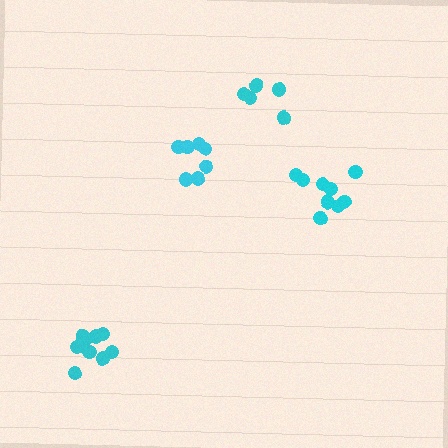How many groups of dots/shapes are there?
There are 4 groups.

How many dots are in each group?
Group 1: 5 dots, Group 2: 9 dots, Group 3: 7 dots, Group 4: 10 dots (31 total).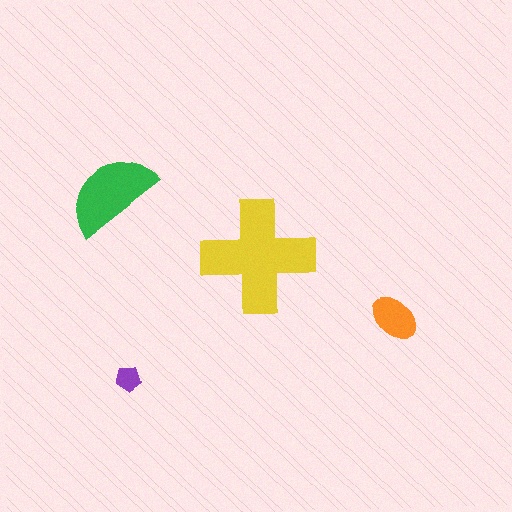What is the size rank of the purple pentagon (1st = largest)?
4th.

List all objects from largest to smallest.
The yellow cross, the green semicircle, the orange ellipse, the purple pentagon.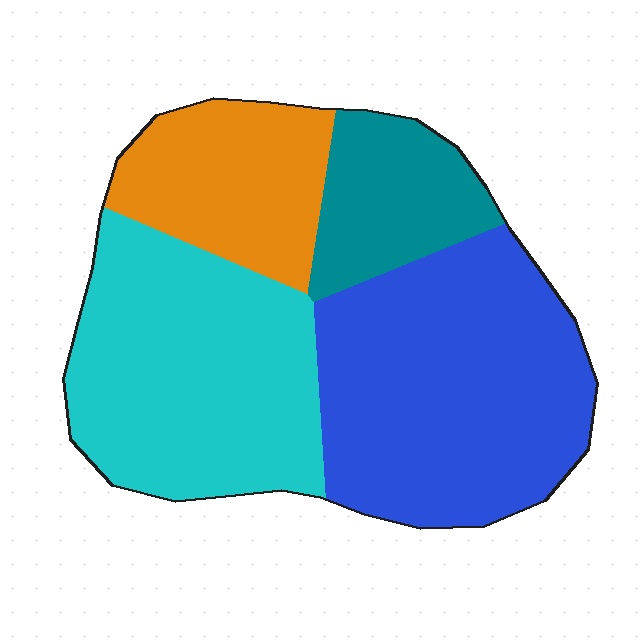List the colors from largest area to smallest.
From largest to smallest: blue, cyan, orange, teal.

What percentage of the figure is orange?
Orange covers 17% of the figure.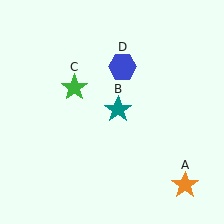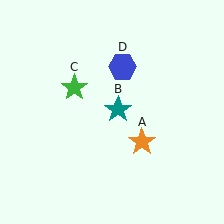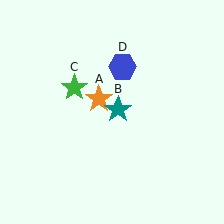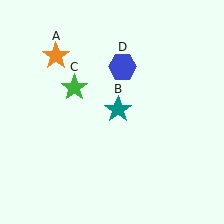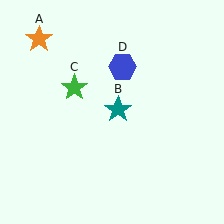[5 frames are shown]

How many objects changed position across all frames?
1 object changed position: orange star (object A).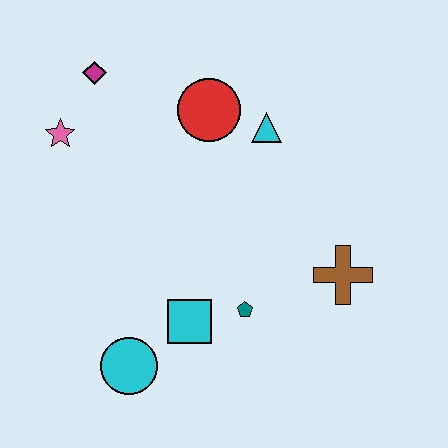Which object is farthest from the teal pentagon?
The magenta diamond is farthest from the teal pentagon.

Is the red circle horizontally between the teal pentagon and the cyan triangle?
No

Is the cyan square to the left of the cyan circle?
No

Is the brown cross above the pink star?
No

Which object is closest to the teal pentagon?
The cyan square is closest to the teal pentagon.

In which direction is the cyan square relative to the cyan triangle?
The cyan square is below the cyan triangle.